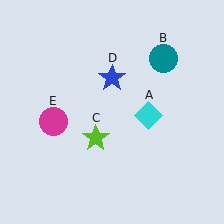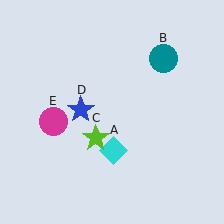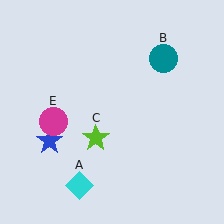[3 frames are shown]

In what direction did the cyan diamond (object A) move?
The cyan diamond (object A) moved down and to the left.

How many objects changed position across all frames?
2 objects changed position: cyan diamond (object A), blue star (object D).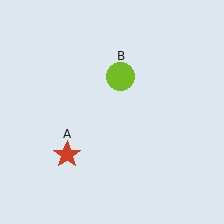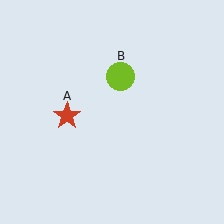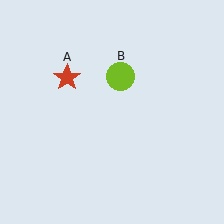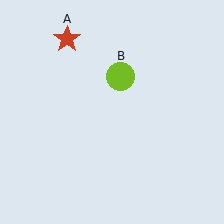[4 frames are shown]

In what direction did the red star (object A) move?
The red star (object A) moved up.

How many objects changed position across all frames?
1 object changed position: red star (object A).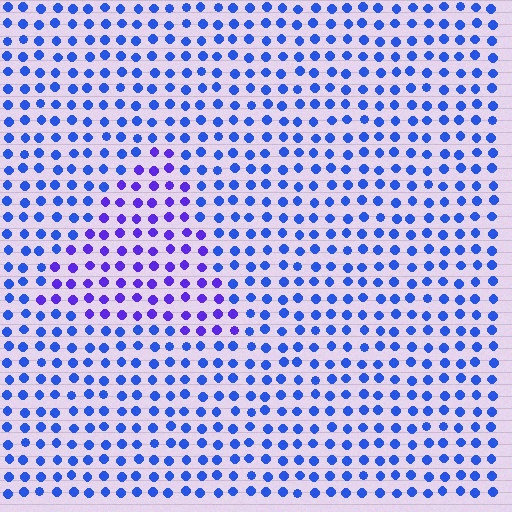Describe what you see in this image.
The image is filled with small blue elements in a uniform arrangement. A triangle-shaped region is visible where the elements are tinted to a slightly different hue, forming a subtle color boundary.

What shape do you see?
I see a triangle.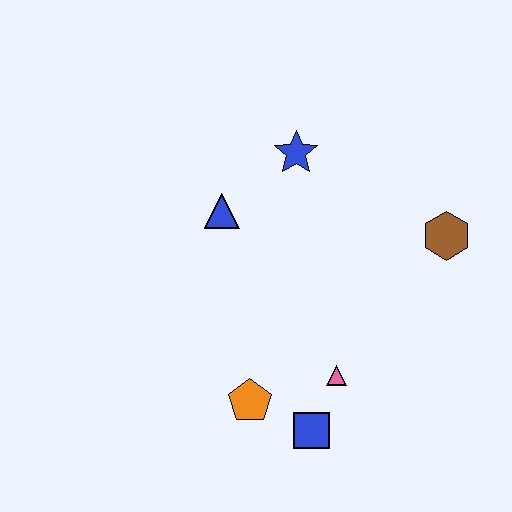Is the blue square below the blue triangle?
Yes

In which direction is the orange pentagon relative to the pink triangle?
The orange pentagon is to the left of the pink triangle.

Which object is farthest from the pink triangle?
The blue star is farthest from the pink triangle.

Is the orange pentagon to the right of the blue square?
No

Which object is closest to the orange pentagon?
The blue square is closest to the orange pentagon.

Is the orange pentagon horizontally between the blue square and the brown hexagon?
No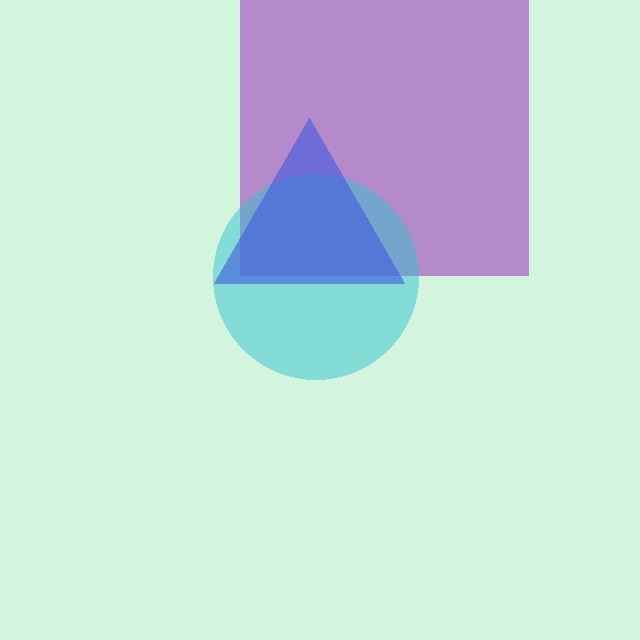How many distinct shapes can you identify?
There are 3 distinct shapes: a purple square, a cyan circle, a blue triangle.